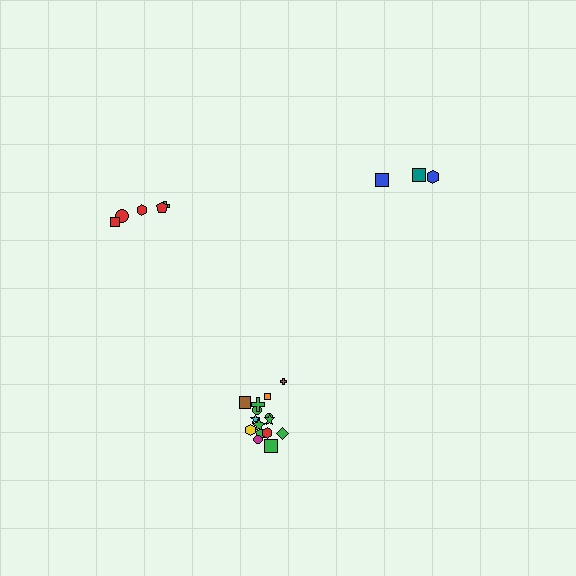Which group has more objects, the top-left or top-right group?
The top-left group.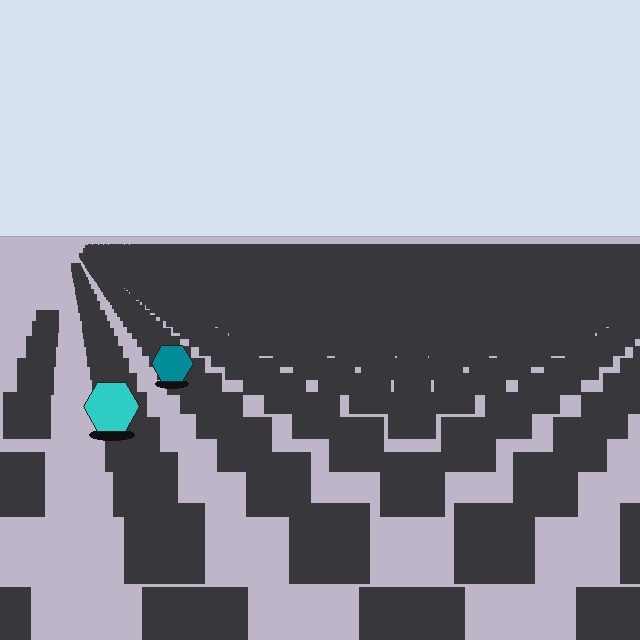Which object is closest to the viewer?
The cyan hexagon is closest. The texture marks near it are larger and more spread out.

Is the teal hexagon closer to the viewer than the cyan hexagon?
No. The cyan hexagon is closer — you can tell from the texture gradient: the ground texture is coarser near it.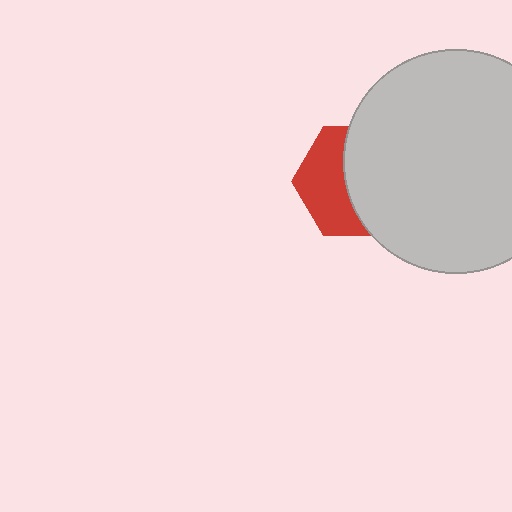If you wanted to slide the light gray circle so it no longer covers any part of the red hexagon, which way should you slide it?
Slide it right — that is the most direct way to separate the two shapes.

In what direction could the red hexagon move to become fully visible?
The red hexagon could move left. That would shift it out from behind the light gray circle entirely.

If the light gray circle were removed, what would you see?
You would see the complete red hexagon.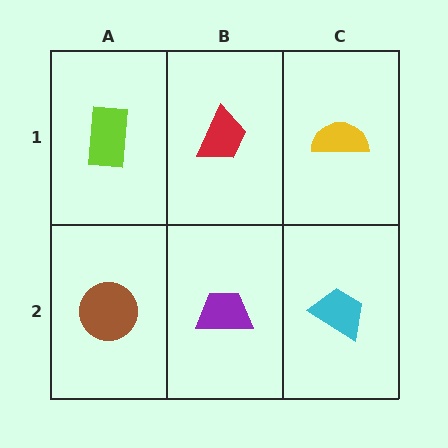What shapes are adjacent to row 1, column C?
A cyan trapezoid (row 2, column C), a red trapezoid (row 1, column B).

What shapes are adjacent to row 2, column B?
A red trapezoid (row 1, column B), a brown circle (row 2, column A), a cyan trapezoid (row 2, column C).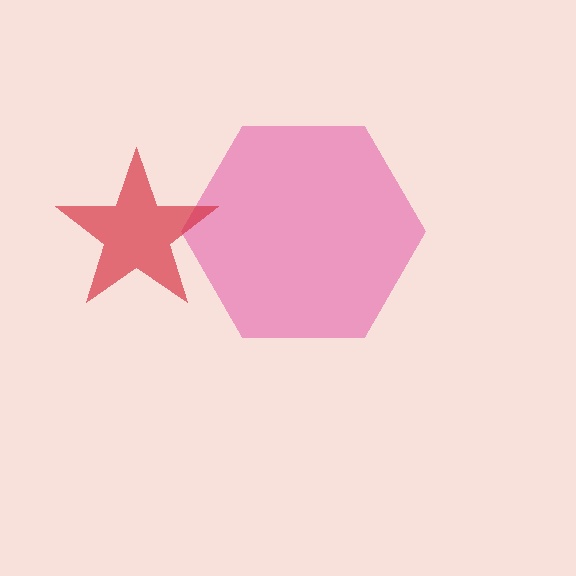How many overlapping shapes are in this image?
There are 2 overlapping shapes in the image.